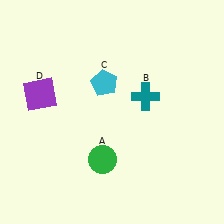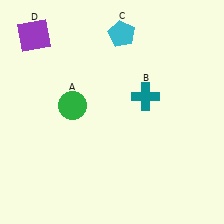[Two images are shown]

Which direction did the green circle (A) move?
The green circle (A) moved up.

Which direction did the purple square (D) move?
The purple square (D) moved up.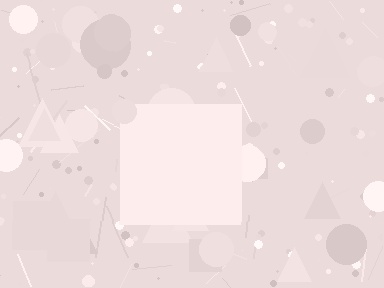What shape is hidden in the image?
A square is hidden in the image.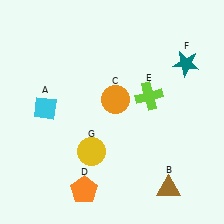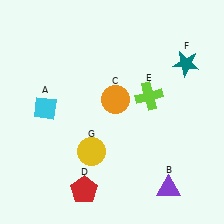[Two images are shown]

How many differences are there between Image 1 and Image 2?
There are 2 differences between the two images.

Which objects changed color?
B changed from brown to purple. D changed from orange to red.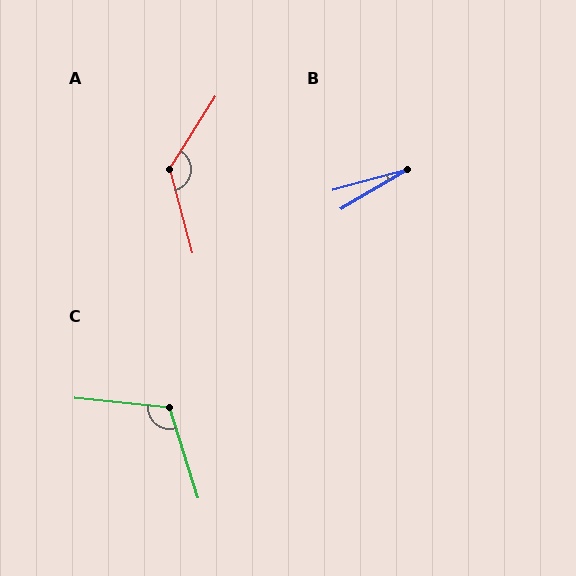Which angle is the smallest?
B, at approximately 16 degrees.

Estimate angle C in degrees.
Approximately 113 degrees.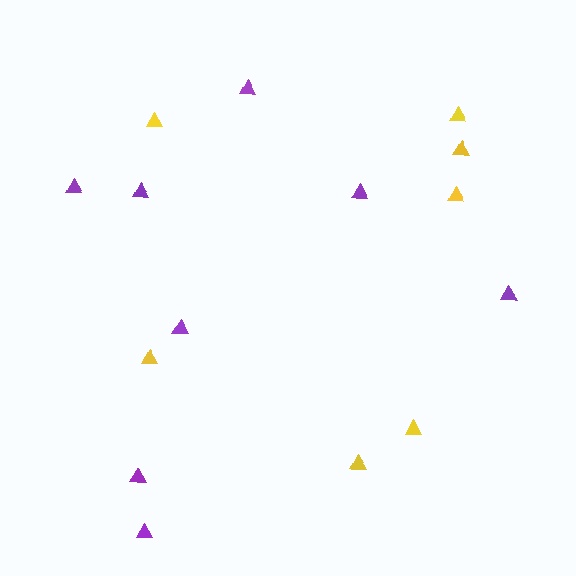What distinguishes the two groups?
There are 2 groups: one group of purple triangles (8) and one group of yellow triangles (7).